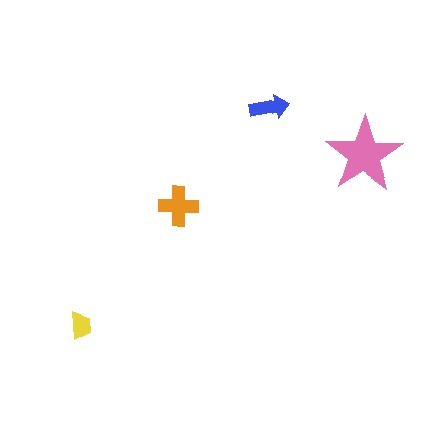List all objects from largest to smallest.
The pink star, the orange cross, the blue arrow, the yellow trapezoid.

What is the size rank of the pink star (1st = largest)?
1st.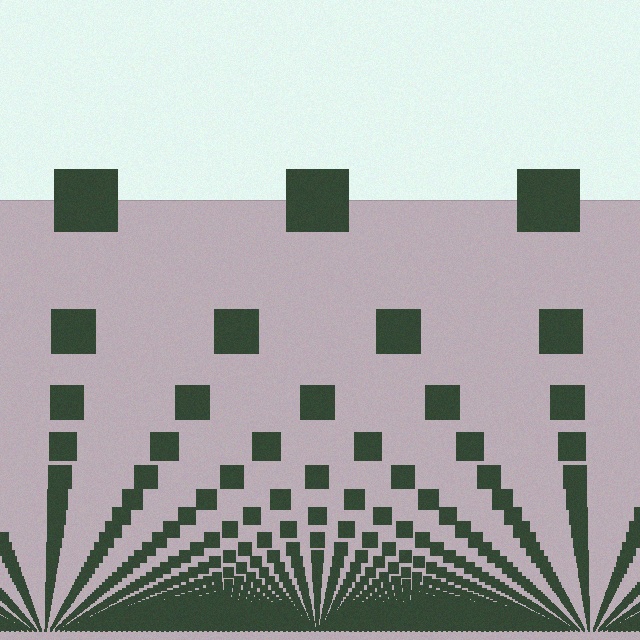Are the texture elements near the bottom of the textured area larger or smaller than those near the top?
Smaller. The gradient is inverted — elements near the bottom are smaller and denser.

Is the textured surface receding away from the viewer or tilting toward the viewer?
The surface appears to tilt toward the viewer. Texture elements get larger and sparser toward the top.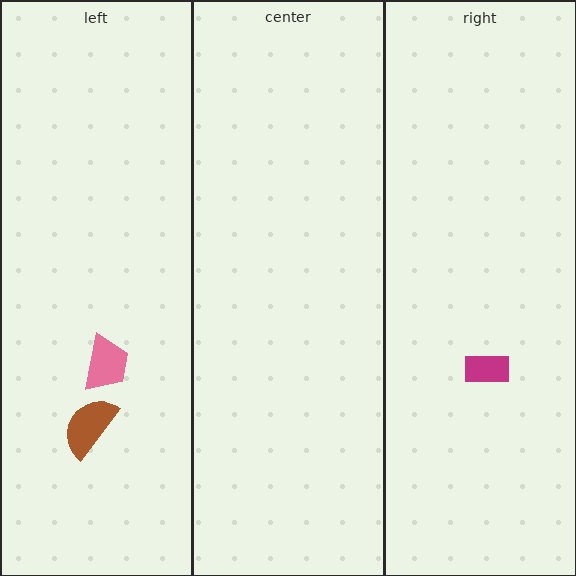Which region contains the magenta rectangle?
The right region.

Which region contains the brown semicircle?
The left region.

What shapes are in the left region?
The pink trapezoid, the brown semicircle.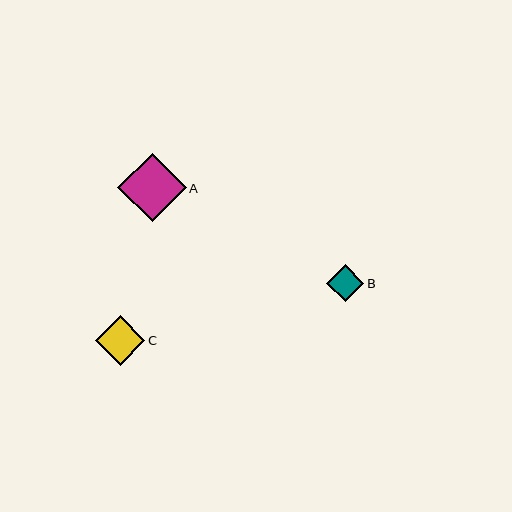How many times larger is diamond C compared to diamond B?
Diamond C is approximately 1.3 times the size of diamond B.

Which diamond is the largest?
Diamond A is the largest with a size of approximately 68 pixels.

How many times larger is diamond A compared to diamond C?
Diamond A is approximately 1.4 times the size of diamond C.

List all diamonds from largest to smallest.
From largest to smallest: A, C, B.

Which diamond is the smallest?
Diamond B is the smallest with a size of approximately 37 pixels.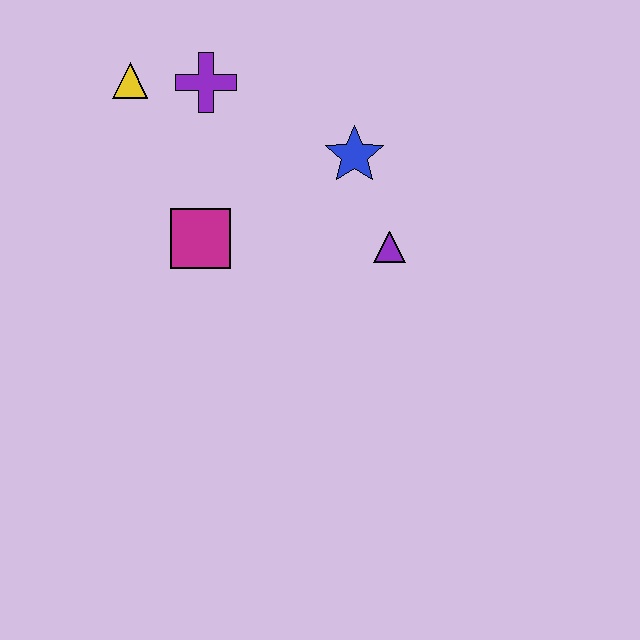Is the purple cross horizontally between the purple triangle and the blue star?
No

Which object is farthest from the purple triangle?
The yellow triangle is farthest from the purple triangle.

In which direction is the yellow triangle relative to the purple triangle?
The yellow triangle is to the left of the purple triangle.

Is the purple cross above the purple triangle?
Yes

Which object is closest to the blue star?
The purple triangle is closest to the blue star.